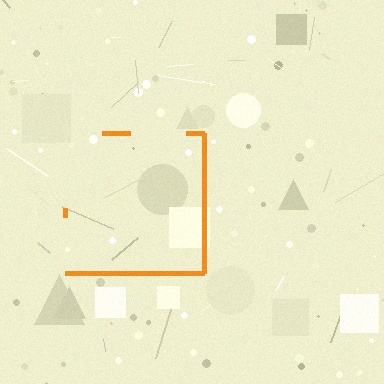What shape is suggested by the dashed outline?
The dashed outline suggests a square.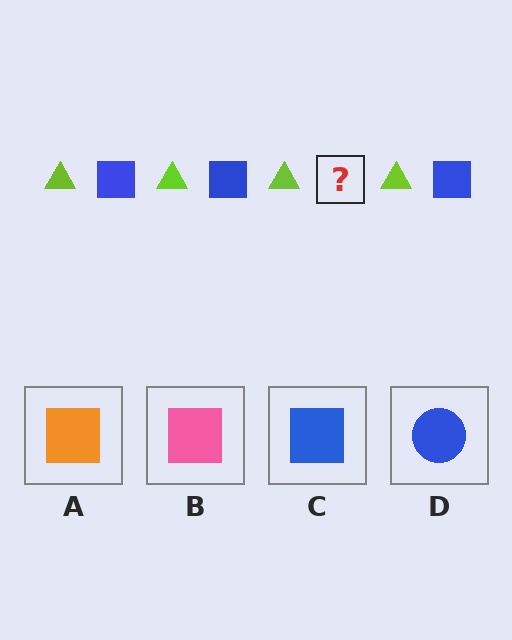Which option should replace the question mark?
Option C.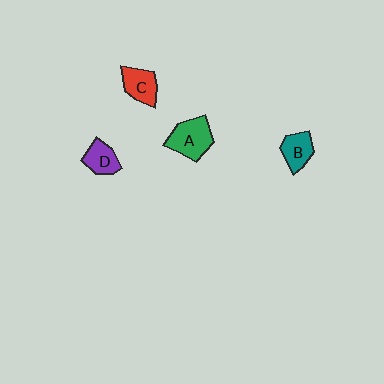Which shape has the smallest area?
Shape D (purple).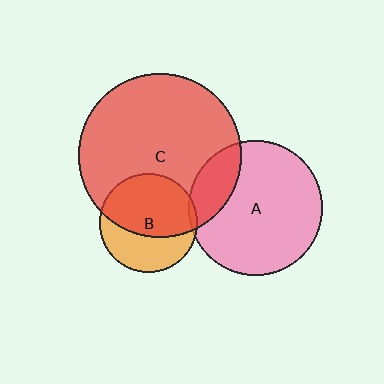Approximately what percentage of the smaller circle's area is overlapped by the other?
Approximately 60%.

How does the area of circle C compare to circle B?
Approximately 2.7 times.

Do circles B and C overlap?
Yes.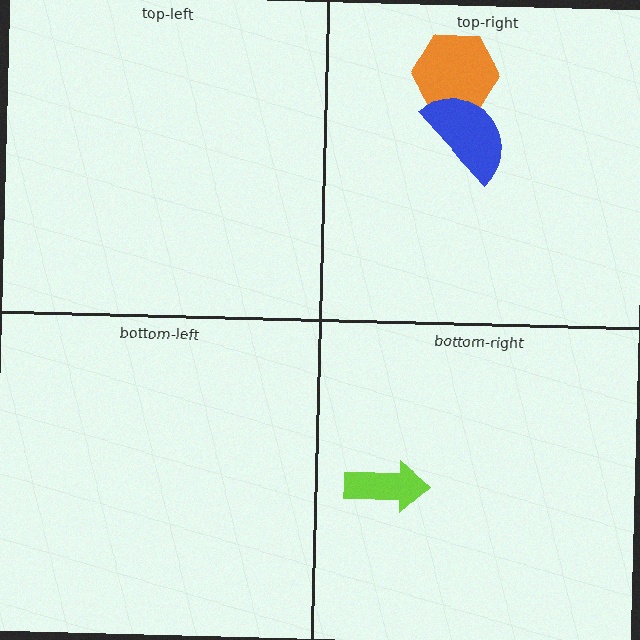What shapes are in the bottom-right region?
The lime arrow.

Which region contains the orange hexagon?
The top-right region.